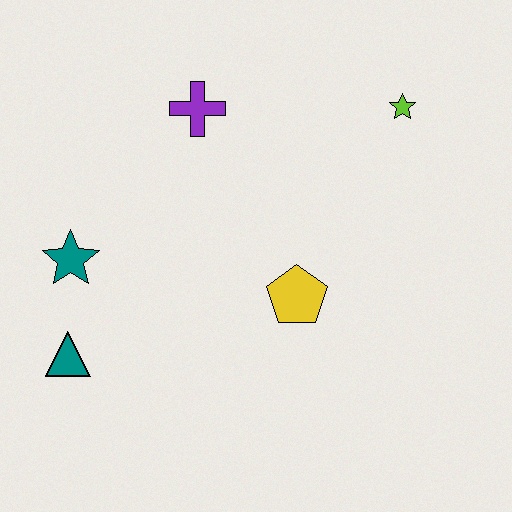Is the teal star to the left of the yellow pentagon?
Yes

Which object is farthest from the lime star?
The teal triangle is farthest from the lime star.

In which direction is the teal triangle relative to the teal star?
The teal triangle is below the teal star.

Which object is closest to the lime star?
The purple cross is closest to the lime star.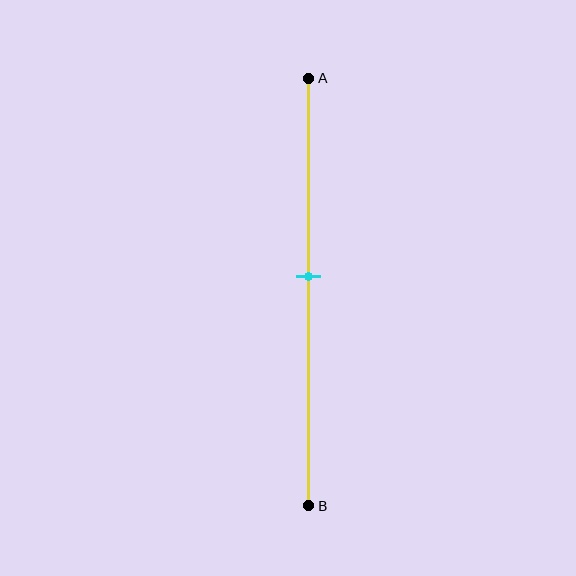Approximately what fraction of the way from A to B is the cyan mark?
The cyan mark is approximately 45% of the way from A to B.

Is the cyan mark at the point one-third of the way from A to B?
No, the mark is at about 45% from A, not at the 33% one-third point.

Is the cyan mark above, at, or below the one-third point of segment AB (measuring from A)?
The cyan mark is below the one-third point of segment AB.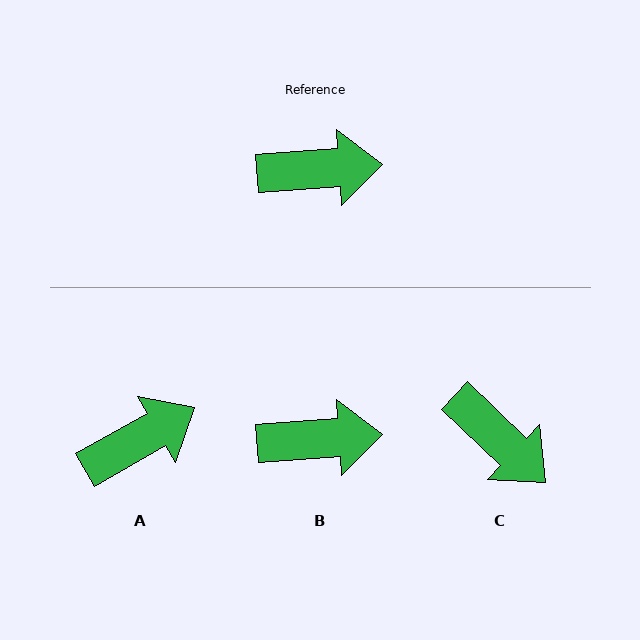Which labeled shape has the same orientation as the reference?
B.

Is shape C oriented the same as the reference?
No, it is off by about 47 degrees.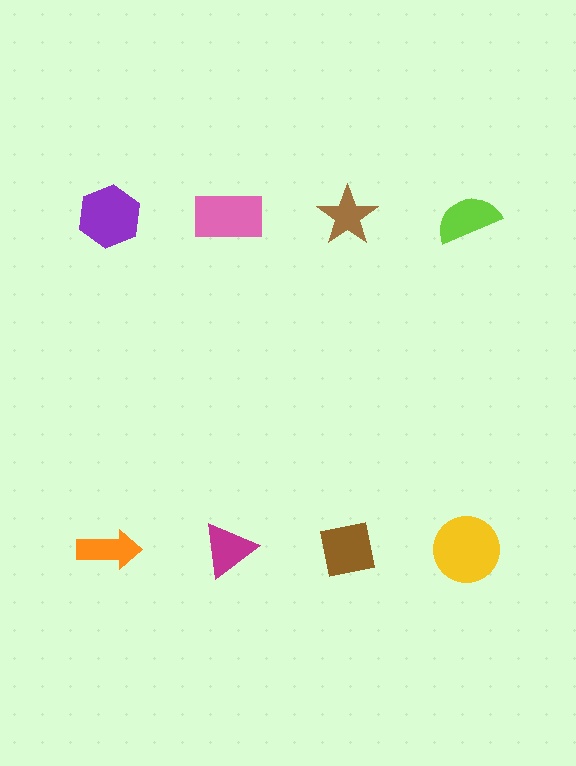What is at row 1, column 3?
A brown star.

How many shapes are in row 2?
4 shapes.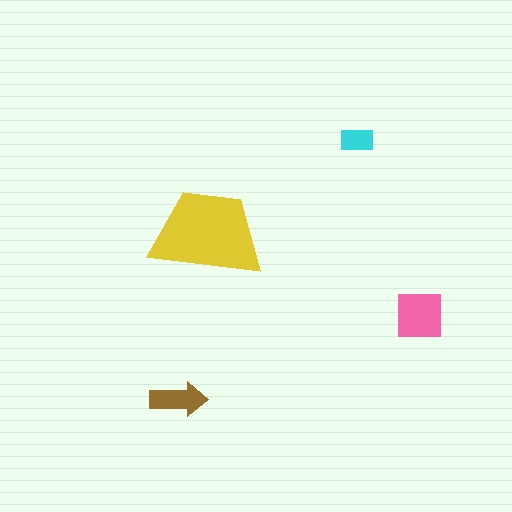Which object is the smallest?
The cyan rectangle.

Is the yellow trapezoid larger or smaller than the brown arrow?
Larger.